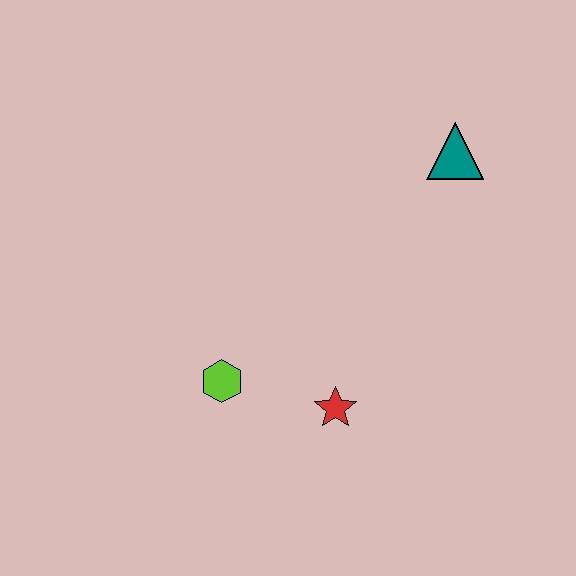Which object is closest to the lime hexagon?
The red star is closest to the lime hexagon.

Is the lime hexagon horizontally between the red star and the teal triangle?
No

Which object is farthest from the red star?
The teal triangle is farthest from the red star.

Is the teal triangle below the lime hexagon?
No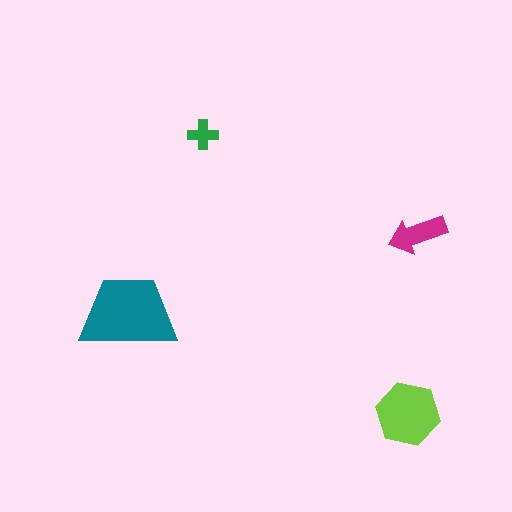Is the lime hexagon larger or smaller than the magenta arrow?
Larger.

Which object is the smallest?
The green cross.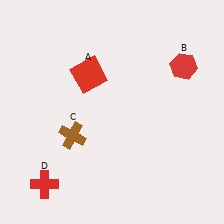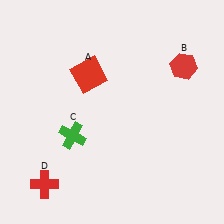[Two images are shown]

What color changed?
The cross (C) changed from brown in Image 1 to green in Image 2.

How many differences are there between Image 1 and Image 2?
There is 1 difference between the two images.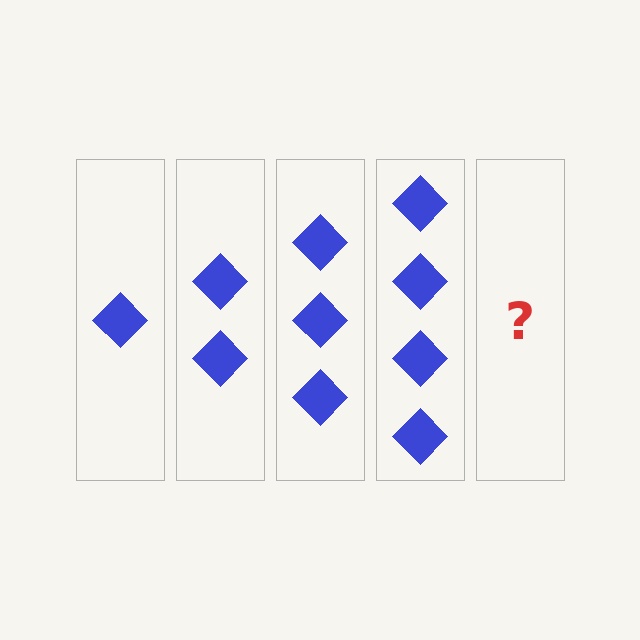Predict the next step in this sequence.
The next step is 5 diamonds.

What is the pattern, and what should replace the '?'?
The pattern is that each step adds one more diamond. The '?' should be 5 diamonds.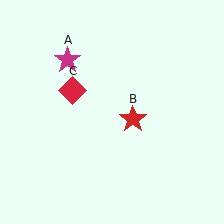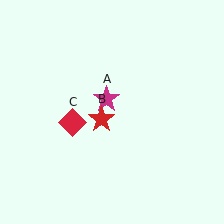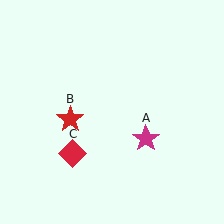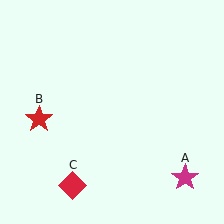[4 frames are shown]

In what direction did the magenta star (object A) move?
The magenta star (object A) moved down and to the right.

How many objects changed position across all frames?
3 objects changed position: magenta star (object A), red star (object B), red diamond (object C).